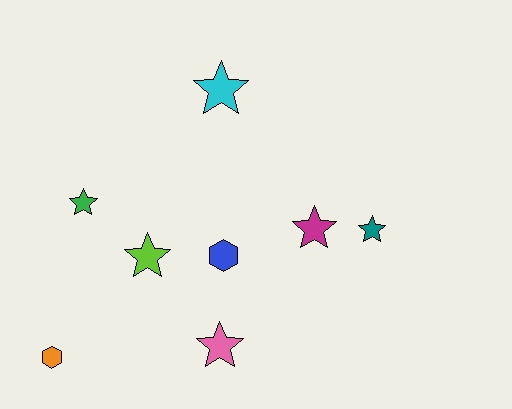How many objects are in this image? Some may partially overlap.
There are 8 objects.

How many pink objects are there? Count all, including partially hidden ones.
There is 1 pink object.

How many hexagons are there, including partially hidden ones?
There are 2 hexagons.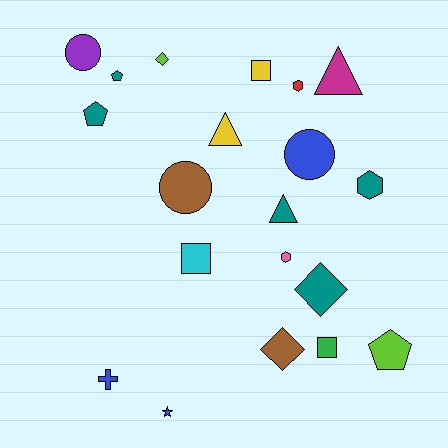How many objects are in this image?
There are 20 objects.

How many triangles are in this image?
There are 3 triangles.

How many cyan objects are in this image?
There is 1 cyan object.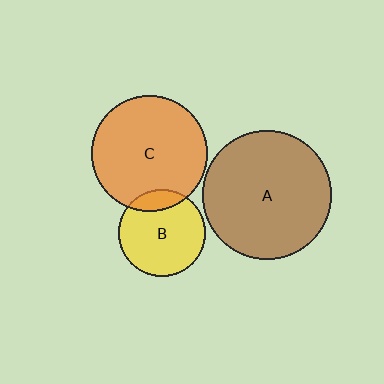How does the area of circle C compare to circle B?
Approximately 1.8 times.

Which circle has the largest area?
Circle A (brown).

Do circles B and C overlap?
Yes.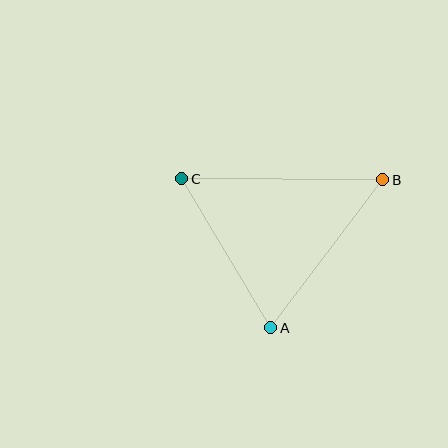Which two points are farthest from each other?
Points B and C are farthest from each other.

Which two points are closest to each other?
Points A and C are closest to each other.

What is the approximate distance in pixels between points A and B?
The distance between A and B is approximately 186 pixels.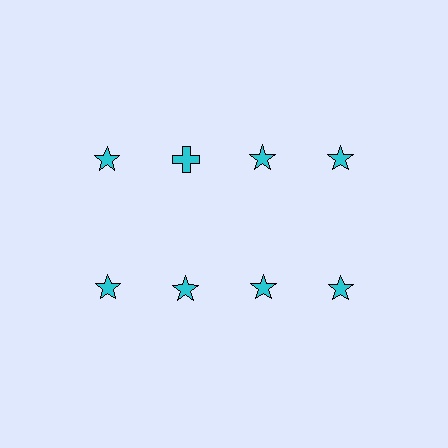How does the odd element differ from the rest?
It has a different shape: cross instead of star.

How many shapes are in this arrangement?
There are 8 shapes arranged in a grid pattern.